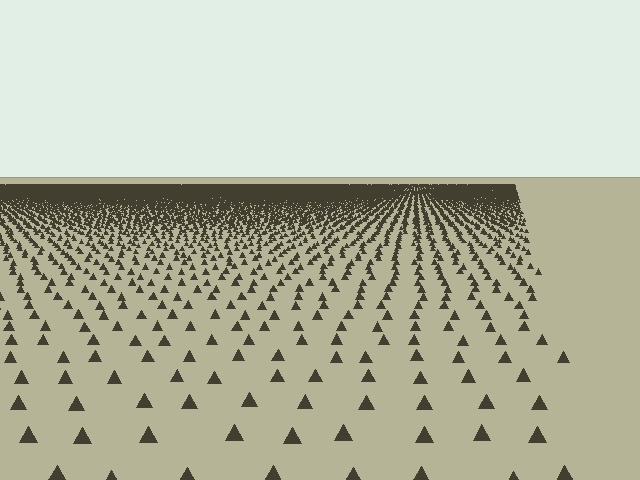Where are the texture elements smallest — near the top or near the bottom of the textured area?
Near the top.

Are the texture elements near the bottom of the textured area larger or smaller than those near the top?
Larger. Near the bottom, elements are closer to the viewer and appear at a bigger on-screen size.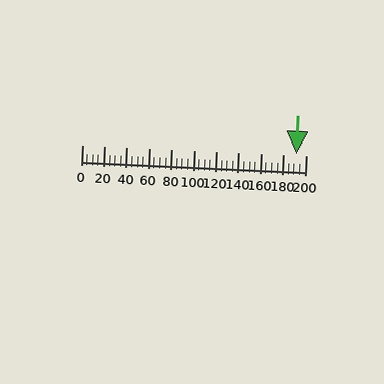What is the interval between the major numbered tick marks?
The major tick marks are spaced 20 units apart.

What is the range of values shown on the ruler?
The ruler shows values from 0 to 200.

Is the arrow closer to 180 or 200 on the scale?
The arrow is closer to 200.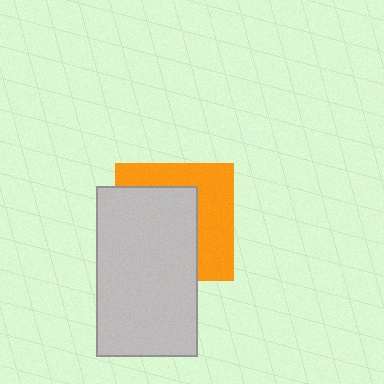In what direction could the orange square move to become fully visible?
The orange square could move toward the upper-right. That would shift it out from behind the light gray rectangle entirely.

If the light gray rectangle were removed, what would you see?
You would see the complete orange square.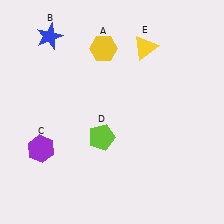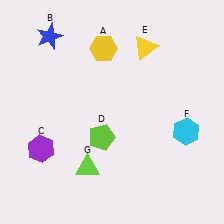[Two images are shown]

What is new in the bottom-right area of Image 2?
A cyan hexagon (F) was added in the bottom-right area of Image 2.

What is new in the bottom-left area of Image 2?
A lime triangle (G) was added in the bottom-left area of Image 2.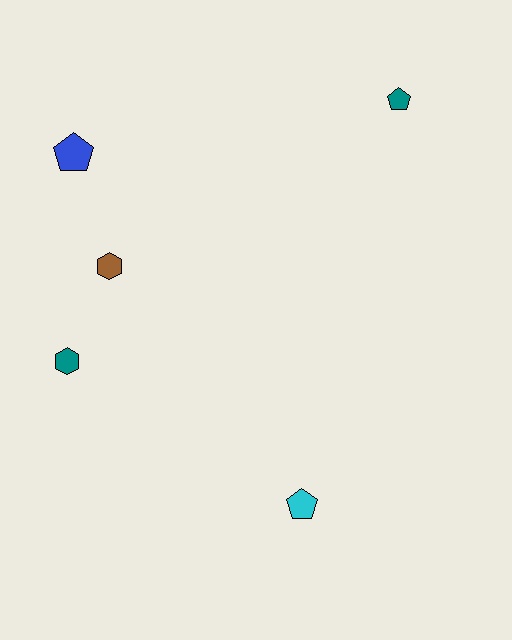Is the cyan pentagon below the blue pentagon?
Yes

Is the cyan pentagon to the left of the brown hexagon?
No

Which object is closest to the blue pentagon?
The brown hexagon is closest to the blue pentagon.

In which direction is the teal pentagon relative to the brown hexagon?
The teal pentagon is to the right of the brown hexagon.